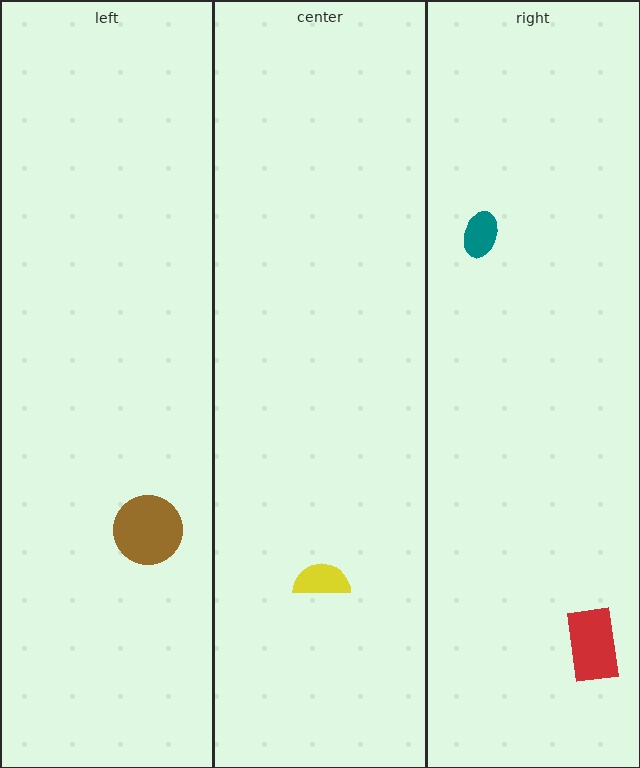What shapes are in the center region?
The yellow semicircle.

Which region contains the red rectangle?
The right region.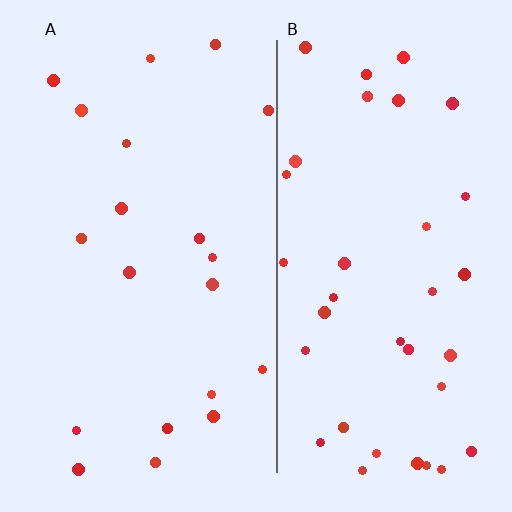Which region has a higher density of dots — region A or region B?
B (the right).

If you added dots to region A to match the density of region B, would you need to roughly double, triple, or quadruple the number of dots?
Approximately double.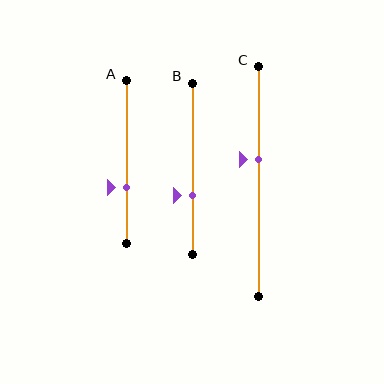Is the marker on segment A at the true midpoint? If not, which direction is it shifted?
No, the marker on segment A is shifted downward by about 16% of the segment length.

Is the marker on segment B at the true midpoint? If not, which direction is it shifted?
No, the marker on segment B is shifted downward by about 16% of the segment length.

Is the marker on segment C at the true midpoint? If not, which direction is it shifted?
No, the marker on segment C is shifted upward by about 9% of the segment length.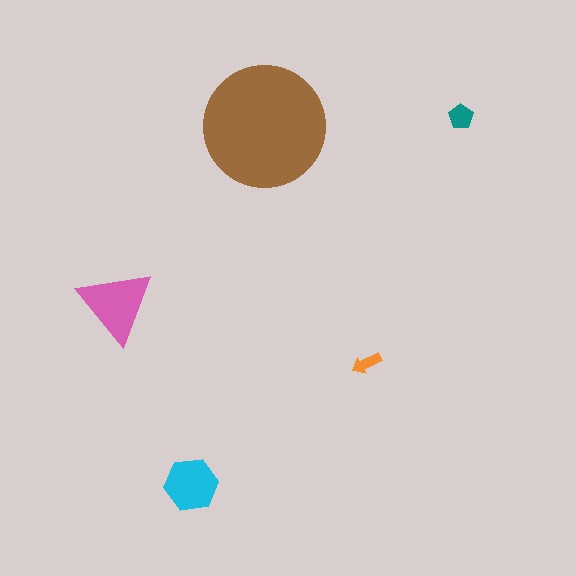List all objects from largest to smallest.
The brown circle, the pink triangle, the cyan hexagon, the teal pentagon, the orange arrow.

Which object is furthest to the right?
The teal pentagon is rightmost.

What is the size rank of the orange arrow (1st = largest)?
5th.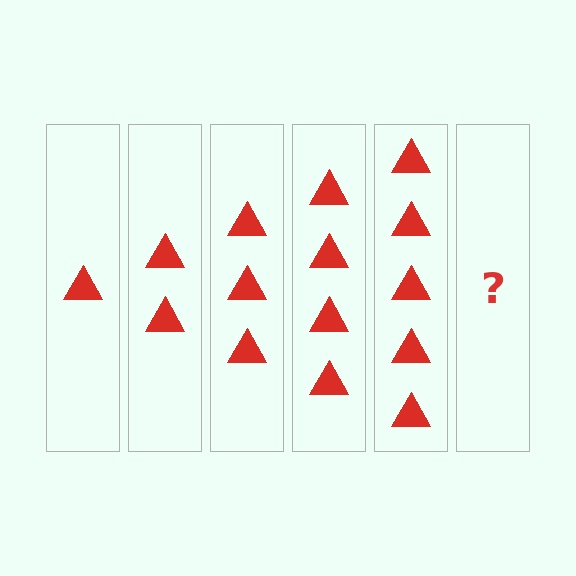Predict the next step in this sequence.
The next step is 6 triangles.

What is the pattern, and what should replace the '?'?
The pattern is that each step adds one more triangle. The '?' should be 6 triangles.